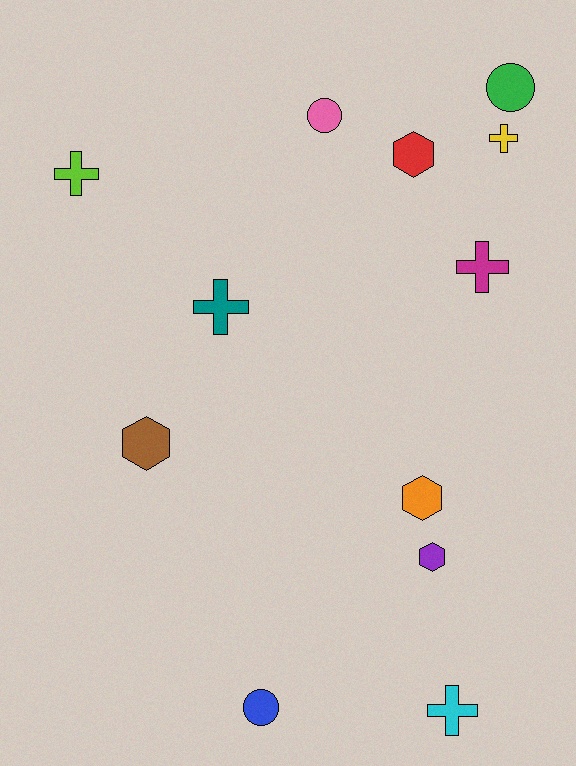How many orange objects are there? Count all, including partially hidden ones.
There is 1 orange object.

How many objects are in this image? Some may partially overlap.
There are 12 objects.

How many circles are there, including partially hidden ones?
There are 3 circles.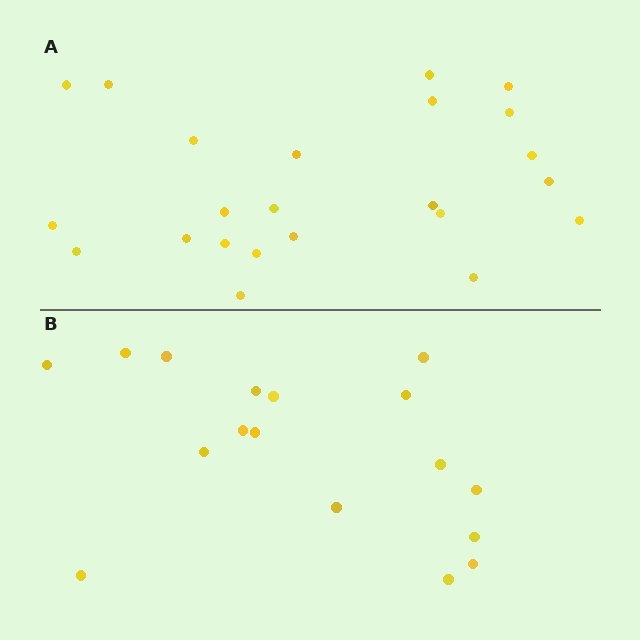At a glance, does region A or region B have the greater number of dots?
Region A (the top region) has more dots.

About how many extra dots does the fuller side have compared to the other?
Region A has about 6 more dots than region B.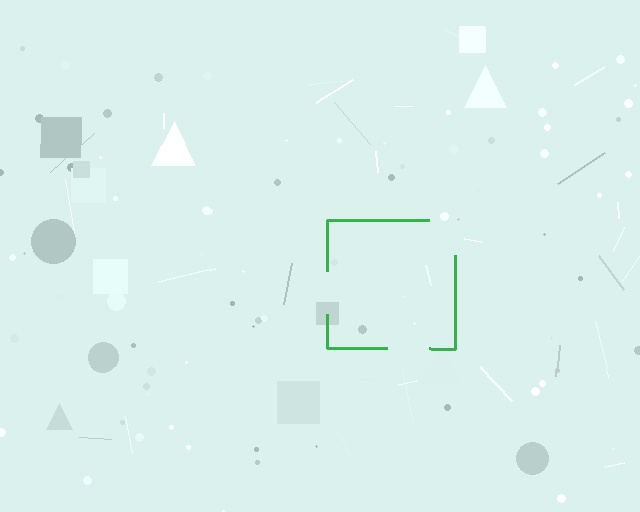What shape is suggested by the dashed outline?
The dashed outline suggests a square.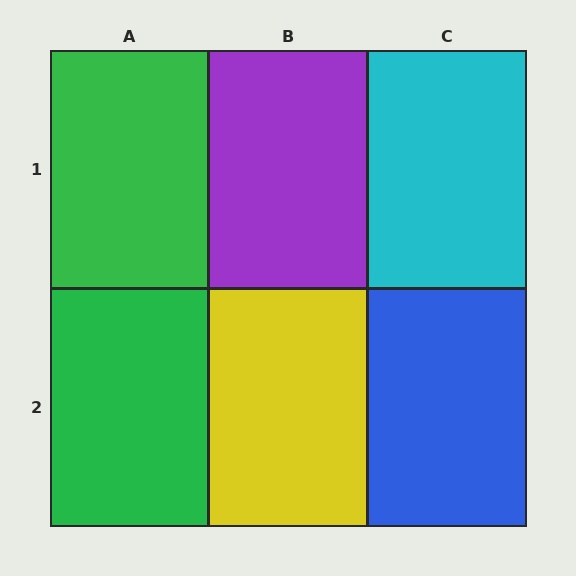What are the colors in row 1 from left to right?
Green, purple, cyan.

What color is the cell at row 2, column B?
Yellow.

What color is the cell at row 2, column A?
Green.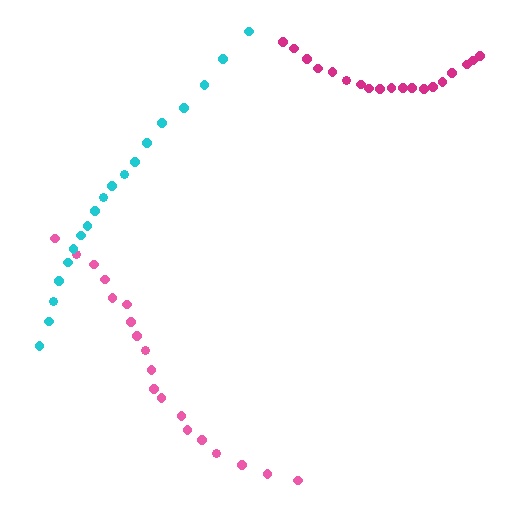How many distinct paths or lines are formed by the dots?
There are 3 distinct paths.